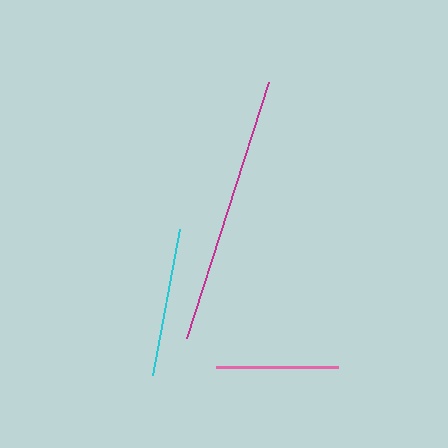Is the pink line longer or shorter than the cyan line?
The cyan line is longer than the pink line.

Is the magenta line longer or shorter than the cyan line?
The magenta line is longer than the cyan line.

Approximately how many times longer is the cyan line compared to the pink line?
The cyan line is approximately 1.2 times the length of the pink line.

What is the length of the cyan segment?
The cyan segment is approximately 148 pixels long.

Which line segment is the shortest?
The pink line is the shortest at approximately 122 pixels.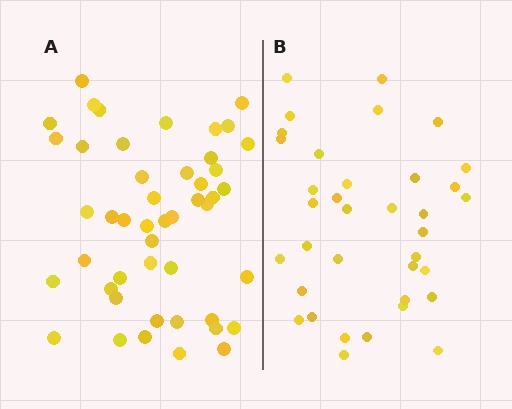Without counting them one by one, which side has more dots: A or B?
Region A (the left region) has more dots.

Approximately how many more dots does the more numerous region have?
Region A has roughly 12 or so more dots than region B.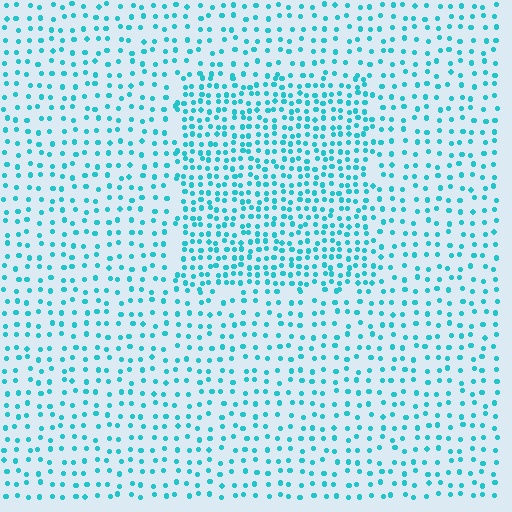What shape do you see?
I see a rectangle.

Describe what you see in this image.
The image contains small cyan elements arranged at two different densities. A rectangle-shaped region is visible where the elements are more densely packed than the surrounding area.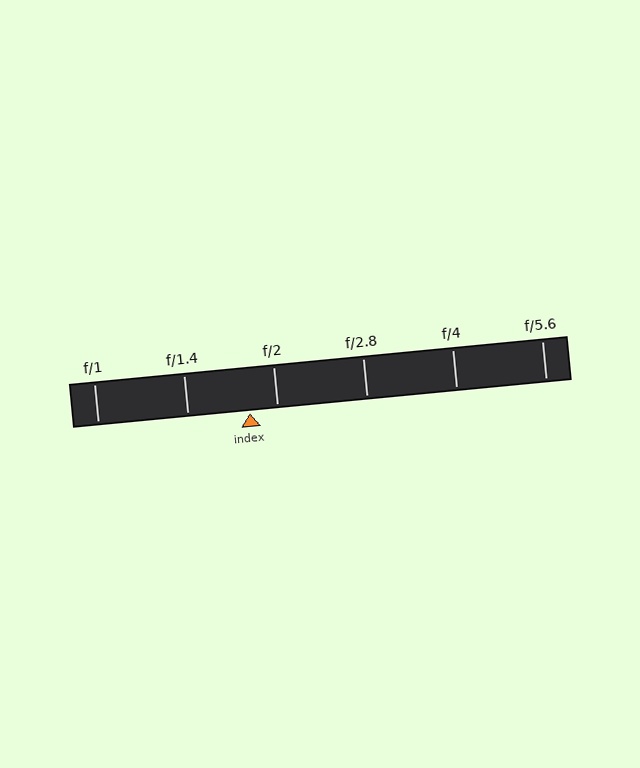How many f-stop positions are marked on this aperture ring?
There are 6 f-stop positions marked.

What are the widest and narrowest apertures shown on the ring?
The widest aperture shown is f/1 and the narrowest is f/5.6.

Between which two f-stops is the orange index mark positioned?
The index mark is between f/1.4 and f/2.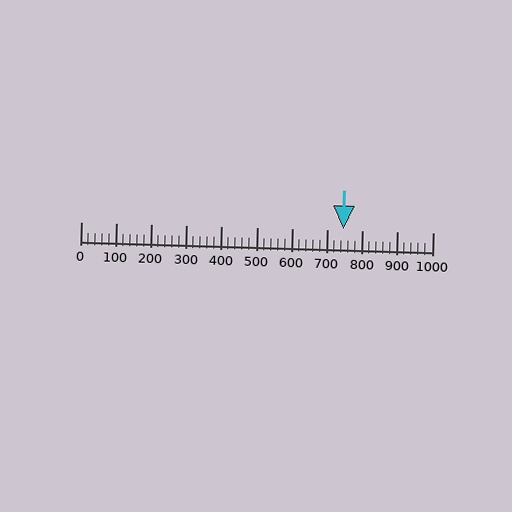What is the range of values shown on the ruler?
The ruler shows values from 0 to 1000.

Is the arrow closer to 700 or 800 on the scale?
The arrow is closer to 700.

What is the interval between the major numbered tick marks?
The major tick marks are spaced 100 units apart.